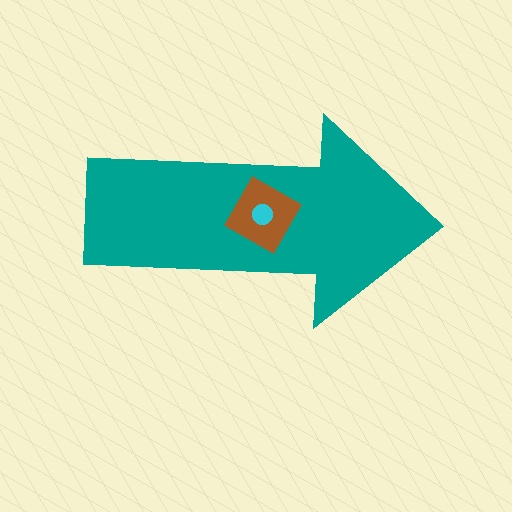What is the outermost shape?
The teal arrow.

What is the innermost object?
The cyan circle.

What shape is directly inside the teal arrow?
The brown diamond.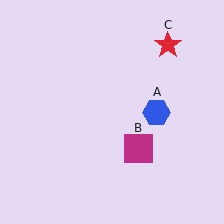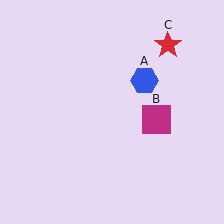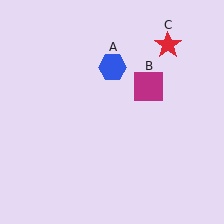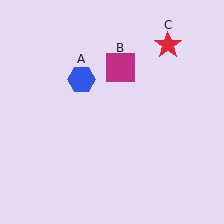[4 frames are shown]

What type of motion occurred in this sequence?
The blue hexagon (object A), magenta square (object B) rotated counterclockwise around the center of the scene.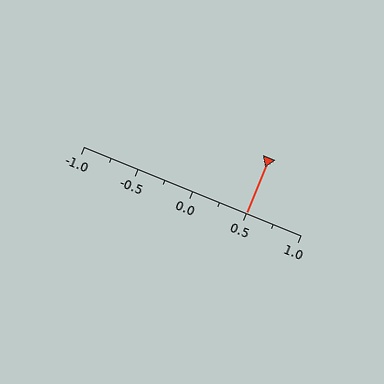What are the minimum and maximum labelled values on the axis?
The axis runs from -1.0 to 1.0.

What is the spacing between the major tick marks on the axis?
The major ticks are spaced 0.5 apart.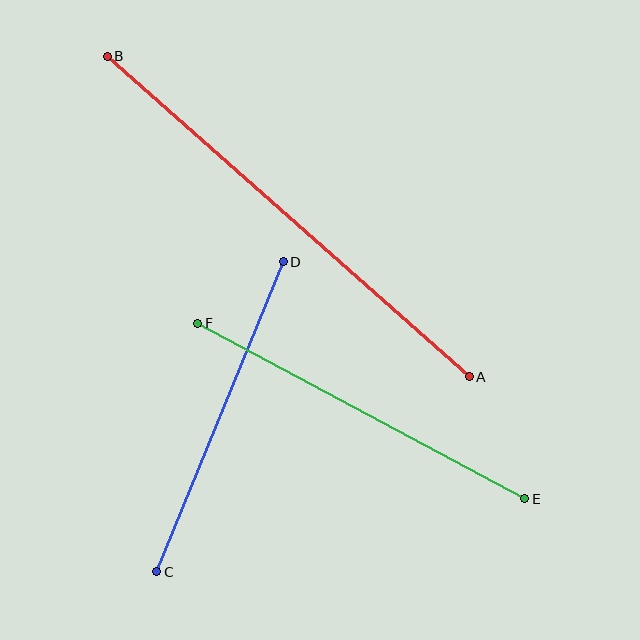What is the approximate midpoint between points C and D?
The midpoint is at approximately (220, 417) pixels.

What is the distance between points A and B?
The distance is approximately 483 pixels.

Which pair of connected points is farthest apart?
Points A and B are farthest apart.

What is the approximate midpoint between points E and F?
The midpoint is at approximately (361, 411) pixels.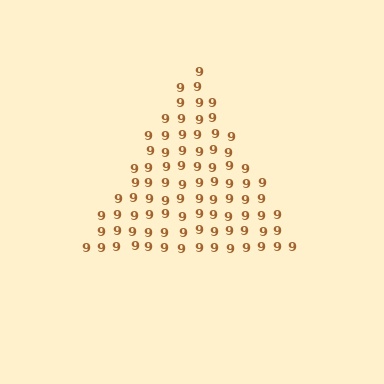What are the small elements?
The small elements are digit 9's.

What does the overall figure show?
The overall figure shows a triangle.